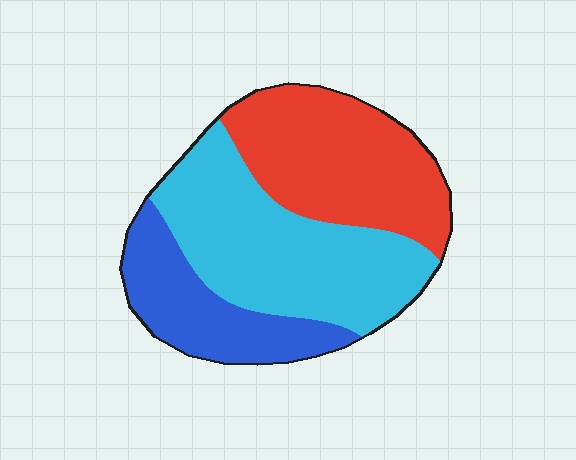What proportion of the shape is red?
Red covers about 35% of the shape.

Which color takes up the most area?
Cyan, at roughly 40%.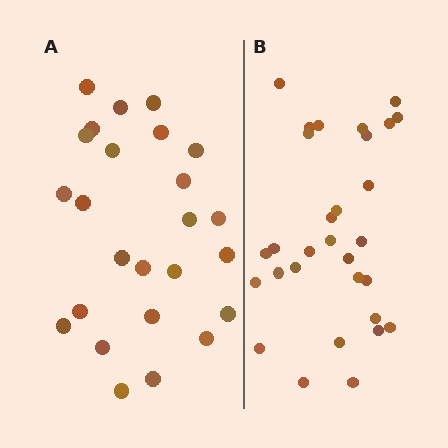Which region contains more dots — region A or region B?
Region B (the right region) has more dots.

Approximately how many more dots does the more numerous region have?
Region B has about 5 more dots than region A.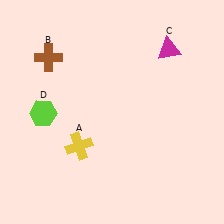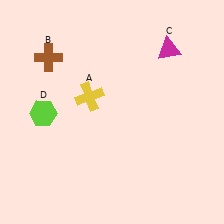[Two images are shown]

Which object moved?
The yellow cross (A) moved up.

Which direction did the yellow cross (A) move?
The yellow cross (A) moved up.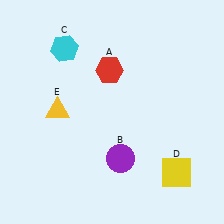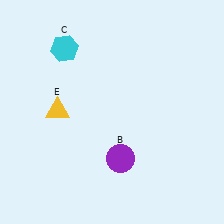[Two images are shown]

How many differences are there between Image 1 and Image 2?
There are 2 differences between the two images.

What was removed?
The yellow square (D), the red hexagon (A) were removed in Image 2.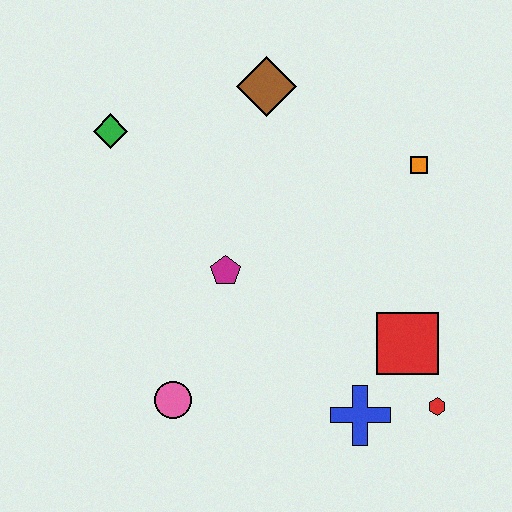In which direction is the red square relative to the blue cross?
The red square is above the blue cross.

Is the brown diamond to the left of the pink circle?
No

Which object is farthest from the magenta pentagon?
The red hexagon is farthest from the magenta pentagon.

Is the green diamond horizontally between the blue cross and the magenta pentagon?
No